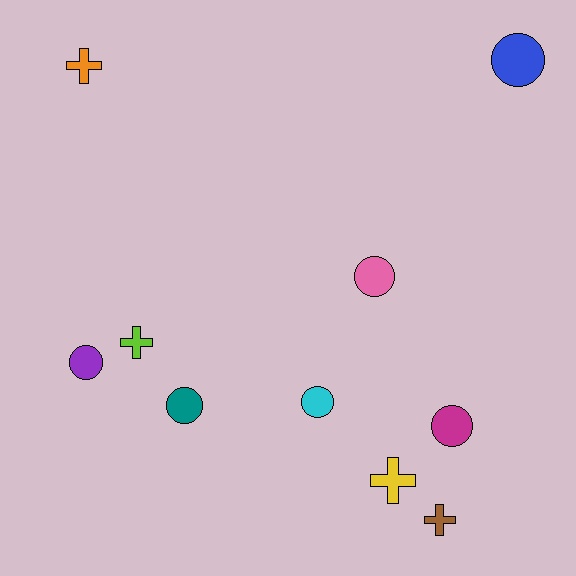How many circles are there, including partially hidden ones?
There are 6 circles.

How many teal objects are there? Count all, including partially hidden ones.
There is 1 teal object.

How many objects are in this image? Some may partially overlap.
There are 10 objects.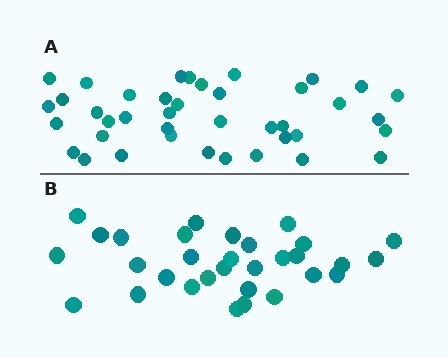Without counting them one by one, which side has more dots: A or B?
Region A (the top region) has more dots.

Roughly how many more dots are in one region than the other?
Region A has roughly 8 or so more dots than region B.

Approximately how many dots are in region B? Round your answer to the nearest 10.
About 30 dots. (The exact count is 31, which rounds to 30.)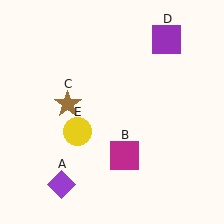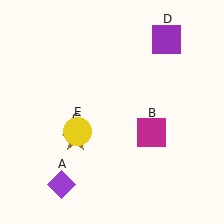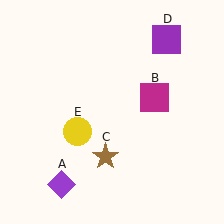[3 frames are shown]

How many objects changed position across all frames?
2 objects changed position: magenta square (object B), brown star (object C).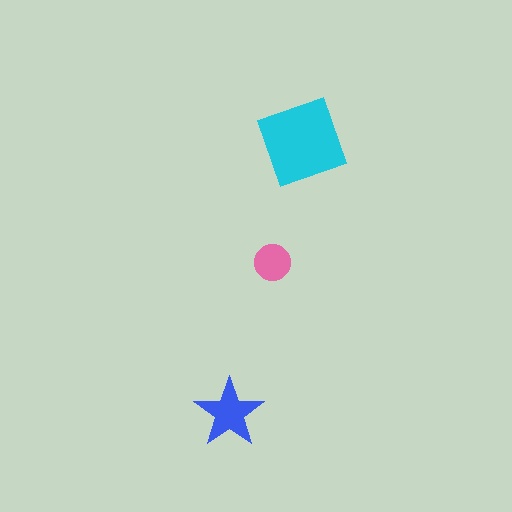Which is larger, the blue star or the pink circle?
The blue star.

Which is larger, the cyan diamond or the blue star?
The cyan diamond.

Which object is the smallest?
The pink circle.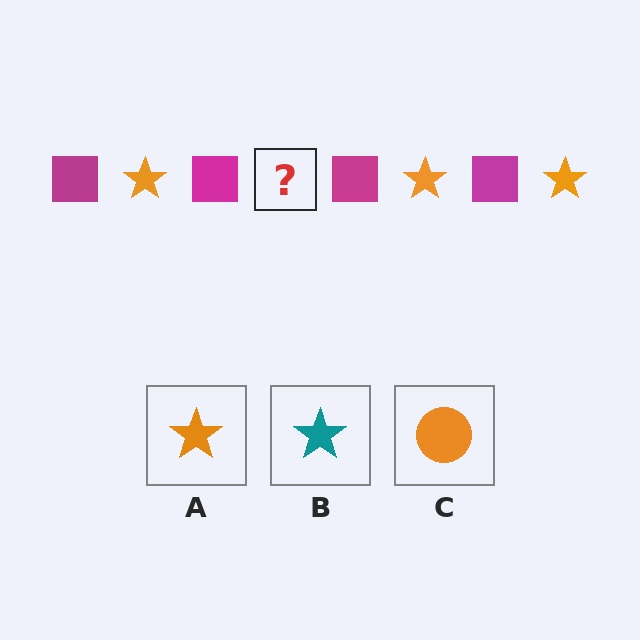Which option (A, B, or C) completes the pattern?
A.